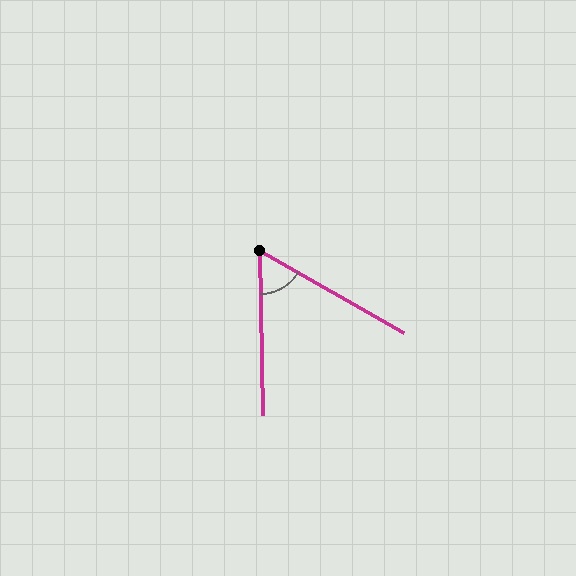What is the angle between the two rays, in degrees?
Approximately 59 degrees.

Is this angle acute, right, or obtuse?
It is acute.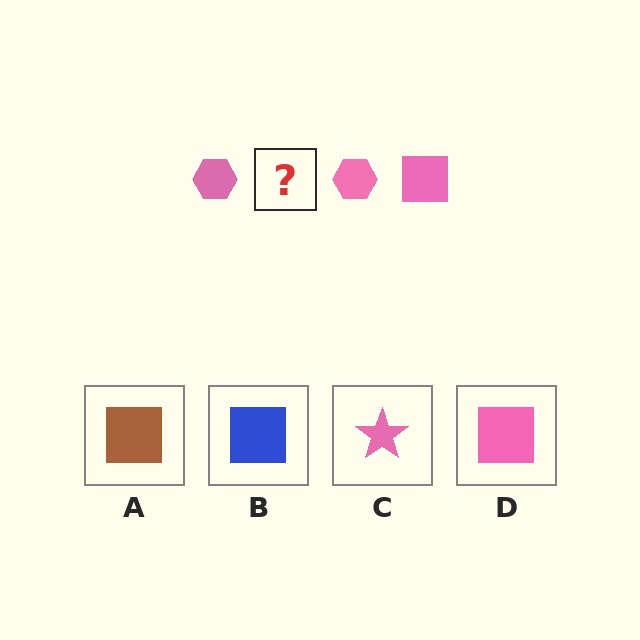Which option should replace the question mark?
Option D.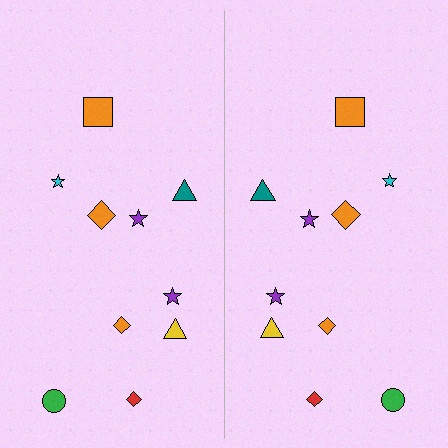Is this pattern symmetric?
Yes, this pattern has bilateral (reflection) symmetry.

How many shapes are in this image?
There are 20 shapes in this image.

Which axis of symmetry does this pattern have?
The pattern has a vertical axis of symmetry running through the center of the image.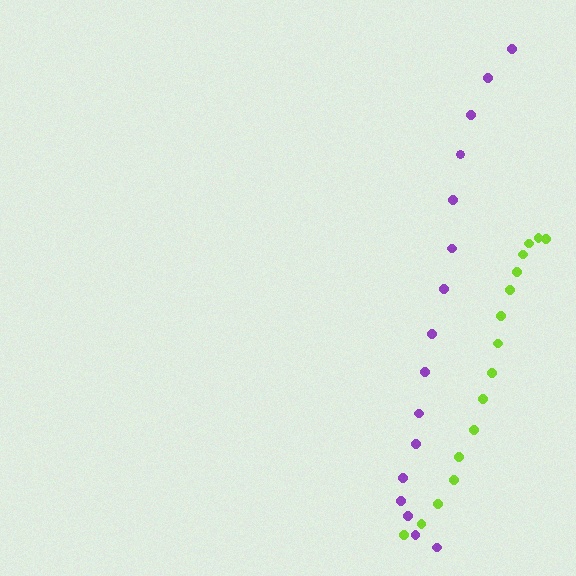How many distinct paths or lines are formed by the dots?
There are 2 distinct paths.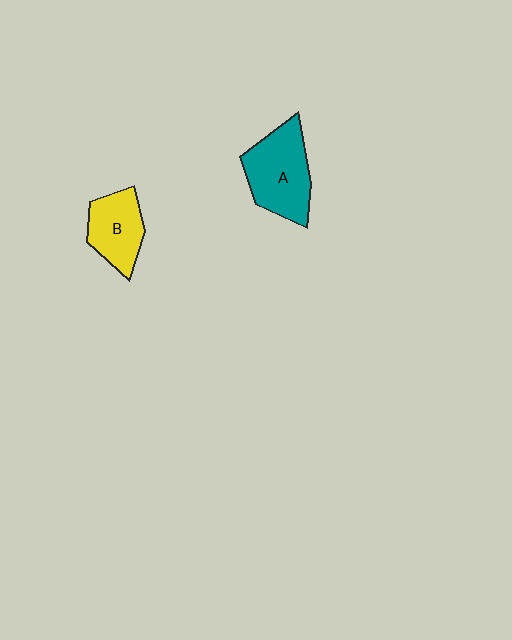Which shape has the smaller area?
Shape B (yellow).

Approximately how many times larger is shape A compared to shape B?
Approximately 1.4 times.